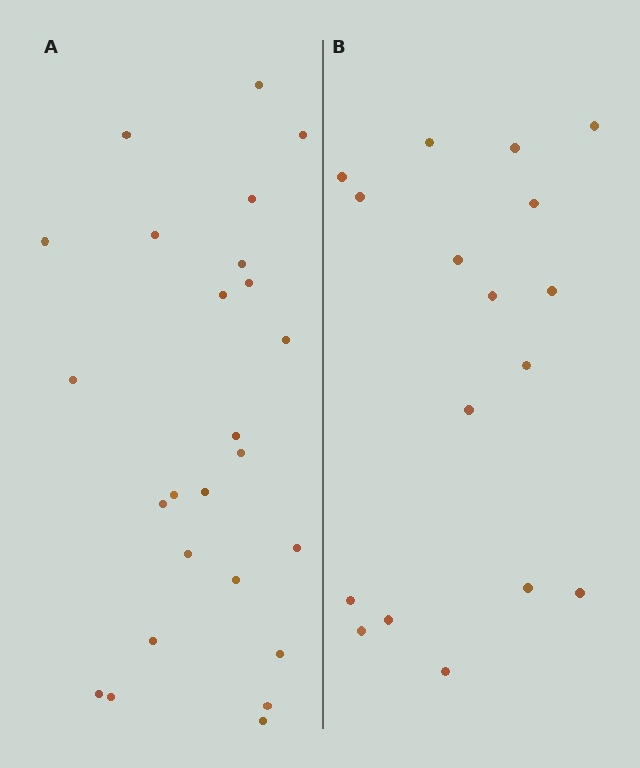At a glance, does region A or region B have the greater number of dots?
Region A (the left region) has more dots.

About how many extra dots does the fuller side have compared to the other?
Region A has roughly 8 or so more dots than region B.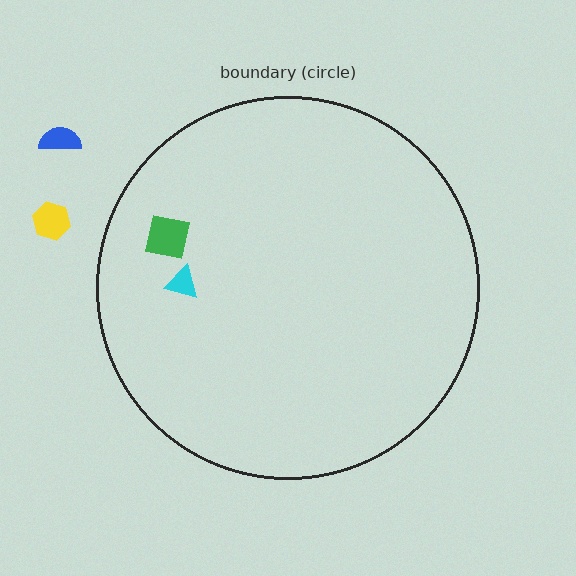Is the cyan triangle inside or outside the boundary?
Inside.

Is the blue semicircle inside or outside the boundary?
Outside.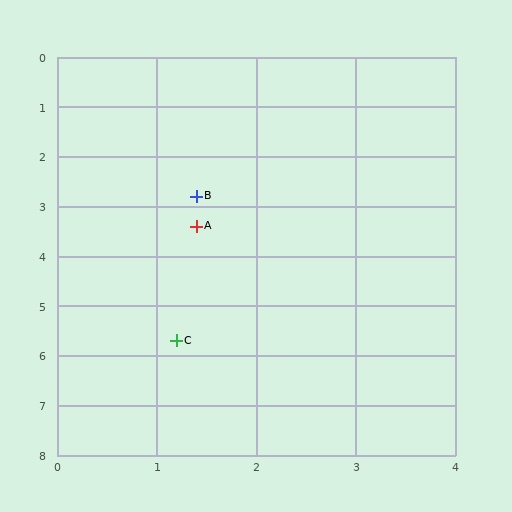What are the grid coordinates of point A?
Point A is at approximately (1.4, 3.4).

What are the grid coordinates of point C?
Point C is at approximately (1.2, 5.7).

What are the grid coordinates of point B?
Point B is at approximately (1.4, 2.8).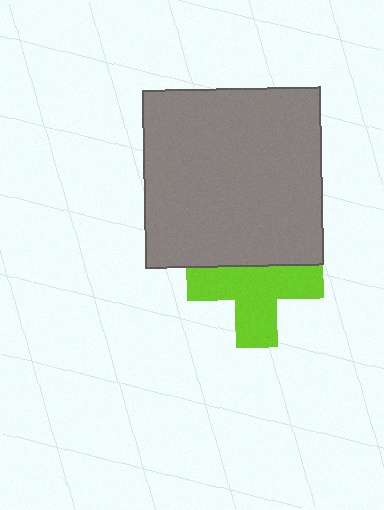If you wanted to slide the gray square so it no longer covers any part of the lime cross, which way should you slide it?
Slide it up — that is the most direct way to separate the two shapes.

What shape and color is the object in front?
The object in front is a gray square.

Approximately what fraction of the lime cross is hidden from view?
Roughly 32% of the lime cross is hidden behind the gray square.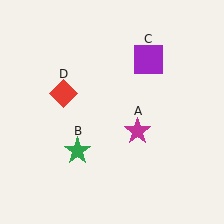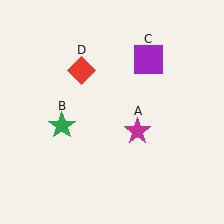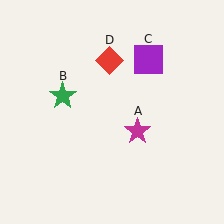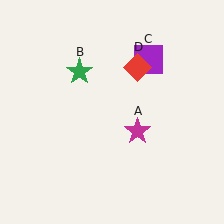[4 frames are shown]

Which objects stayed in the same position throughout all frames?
Magenta star (object A) and purple square (object C) remained stationary.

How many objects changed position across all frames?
2 objects changed position: green star (object B), red diamond (object D).